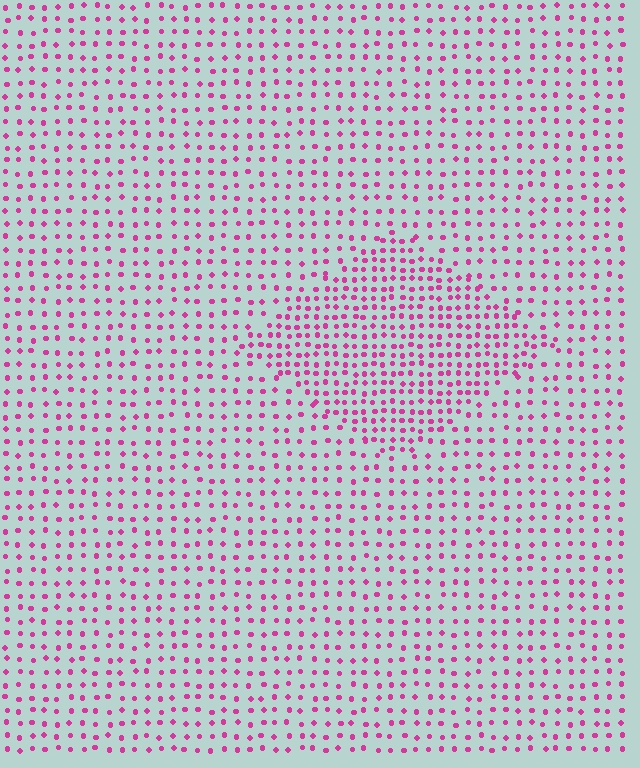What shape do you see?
I see a diamond.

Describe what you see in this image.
The image contains small magenta elements arranged at two different densities. A diamond-shaped region is visible where the elements are more densely packed than the surrounding area.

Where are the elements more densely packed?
The elements are more densely packed inside the diamond boundary.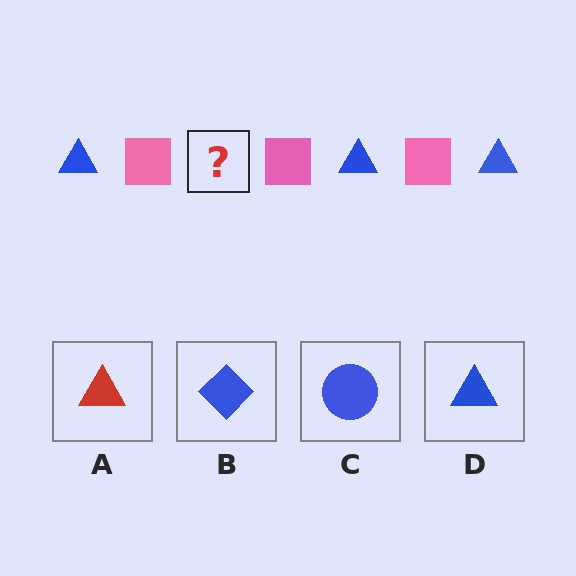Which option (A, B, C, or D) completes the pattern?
D.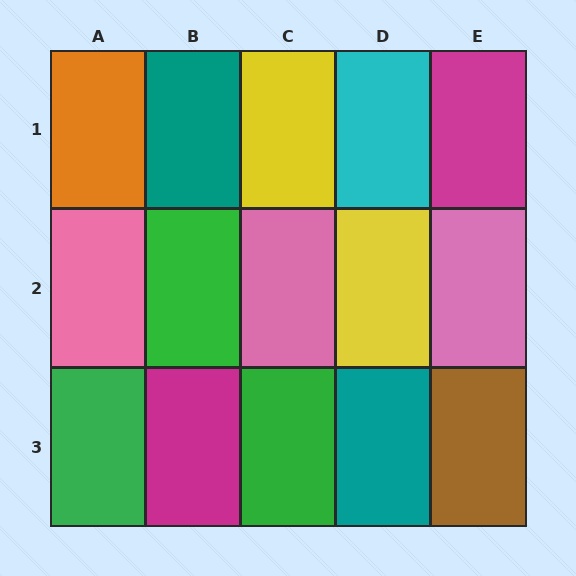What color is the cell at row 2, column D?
Yellow.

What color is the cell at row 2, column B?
Green.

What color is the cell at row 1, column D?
Cyan.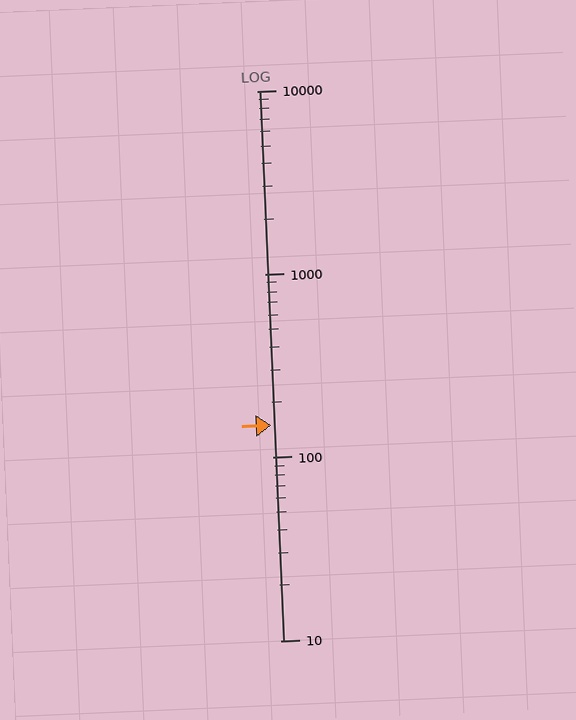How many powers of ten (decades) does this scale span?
The scale spans 3 decades, from 10 to 10000.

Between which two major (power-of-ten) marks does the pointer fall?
The pointer is between 100 and 1000.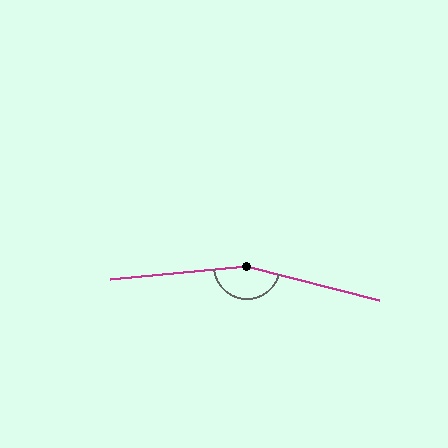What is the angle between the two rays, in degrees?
Approximately 160 degrees.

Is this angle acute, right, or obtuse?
It is obtuse.